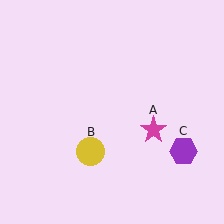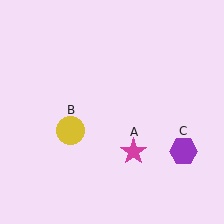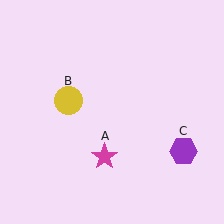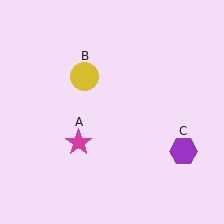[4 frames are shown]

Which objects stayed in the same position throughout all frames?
Purple hexagon (object C) remained stationary.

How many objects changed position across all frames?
2 objects changed position: magenta star (object A), yellow circle (object B).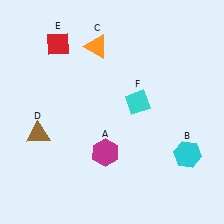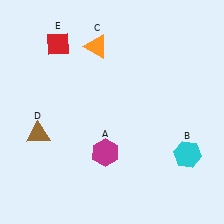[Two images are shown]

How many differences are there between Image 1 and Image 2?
There is 1 difference between the two images.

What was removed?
The cyan diamond (F) was removed in Image 2.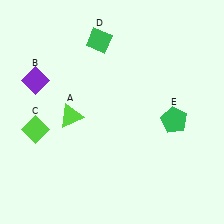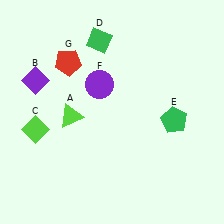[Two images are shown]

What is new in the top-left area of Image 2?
A purple circle (F) was added in the top-left area of Image 2.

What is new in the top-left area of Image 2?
A red pentagon (G) was added in the top-left area of Image 2.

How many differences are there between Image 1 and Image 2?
There are 2 differences between the two images.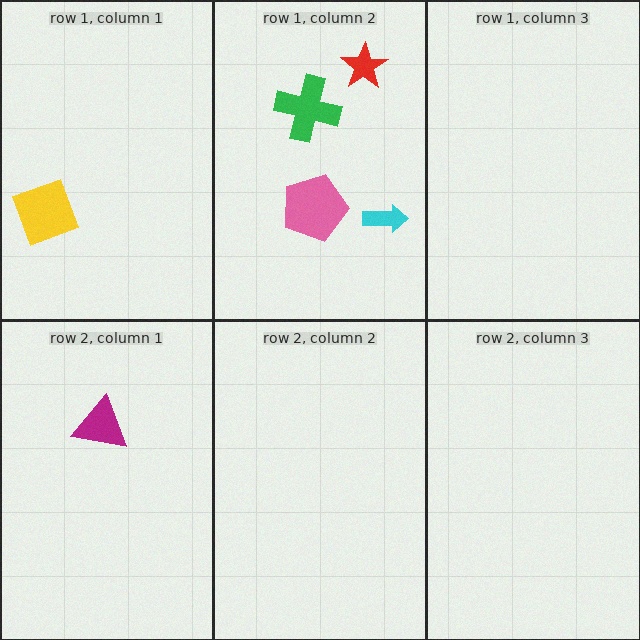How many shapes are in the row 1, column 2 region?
4.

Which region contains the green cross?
The row 1, column 2 region.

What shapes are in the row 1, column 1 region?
The yellow diamond.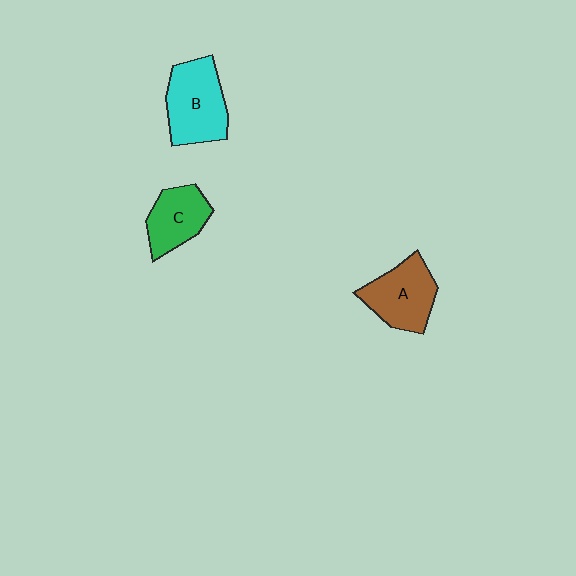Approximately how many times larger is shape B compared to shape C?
Approximately 1.4 times.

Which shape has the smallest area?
Shape C (green).